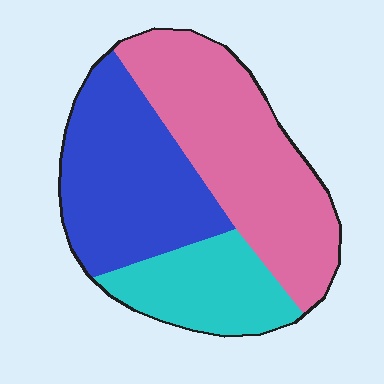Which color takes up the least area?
Cyan, at roughly 20%.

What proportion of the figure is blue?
Blue takes up between a quarter and a half of the figure.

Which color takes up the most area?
Pink, at roughly 45%.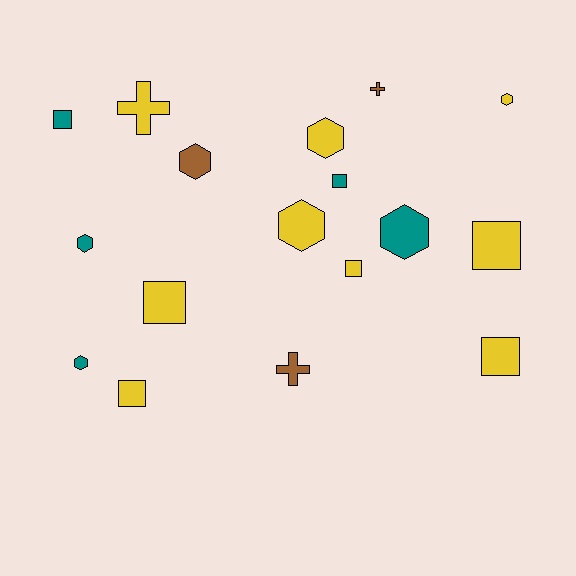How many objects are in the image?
There are 17 objects.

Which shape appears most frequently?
Square, with 7 objects.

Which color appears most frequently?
Yellow, with 9 objects.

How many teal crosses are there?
There are no teal crosses.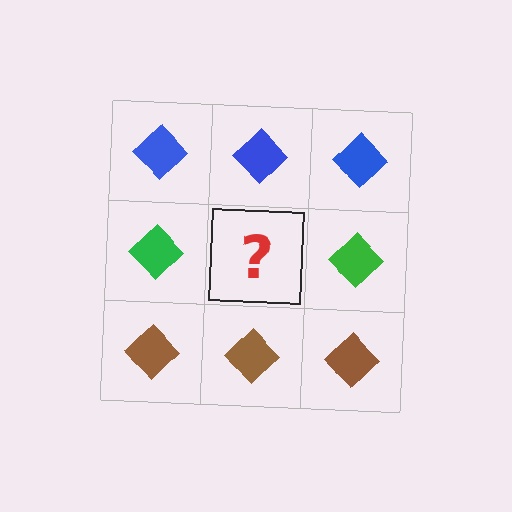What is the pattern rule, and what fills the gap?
The rule is that each row has a consistent color. The gap should be filled with a green diamond.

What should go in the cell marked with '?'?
The missing cell should contain a green diamond.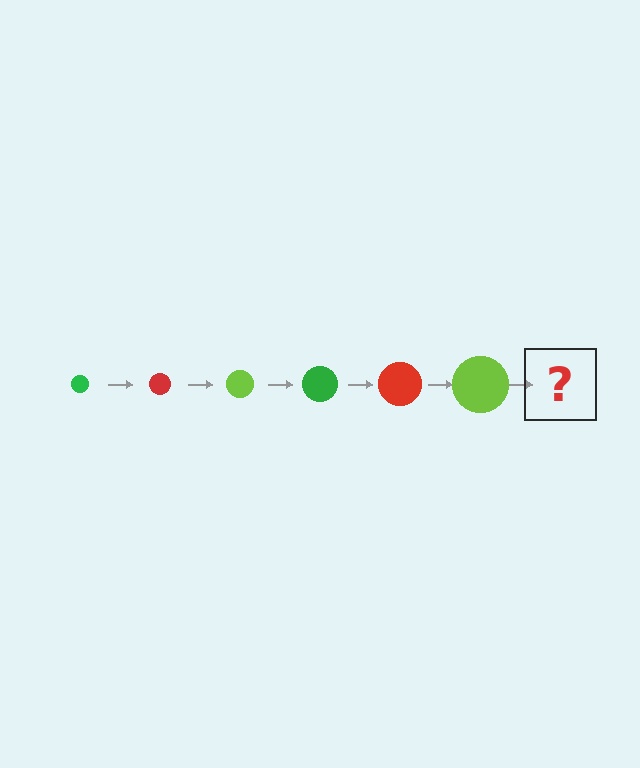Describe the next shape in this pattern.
It should be a green circle, larger than the previous one.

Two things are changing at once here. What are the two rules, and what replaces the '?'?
The two rules are that the circle grows larger each step and the color cycles through green, red, and lime. The '?' should be a green circle, larger than the previous one.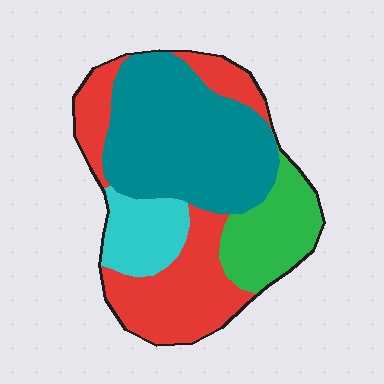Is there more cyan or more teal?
Teal.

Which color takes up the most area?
Teal, at roughly 40%.